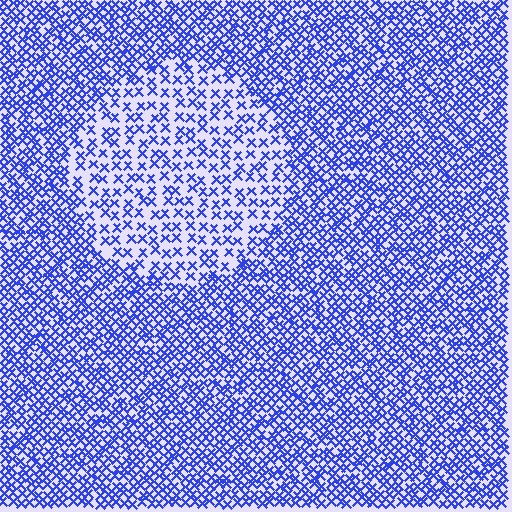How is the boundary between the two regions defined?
The boundary is defined by a change in element density (approximately 2.0x ratio). All elements are the same color, size, and shape.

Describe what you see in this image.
The image contains small blue elements arranged at two different densities. A circle-shaped region is visible where the elements are less densely packed than the surrounding area.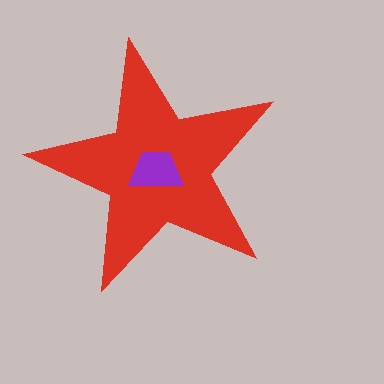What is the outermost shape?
The red star.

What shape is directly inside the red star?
The purple trapezoid.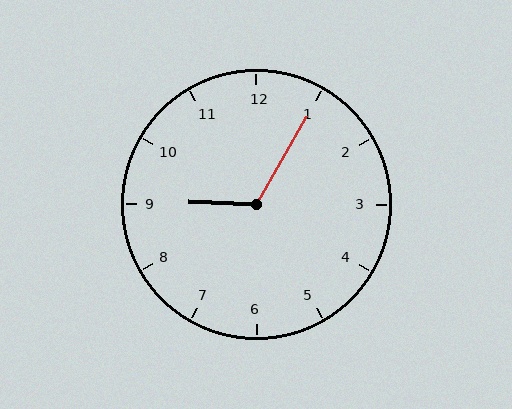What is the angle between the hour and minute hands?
Approximately 118 degrees.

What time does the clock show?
9:05.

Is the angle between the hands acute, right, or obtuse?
It is obtuse.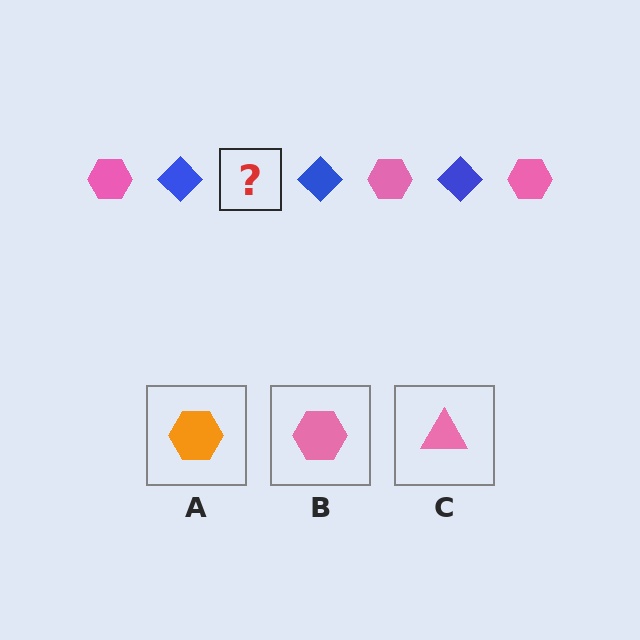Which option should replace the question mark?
Option B.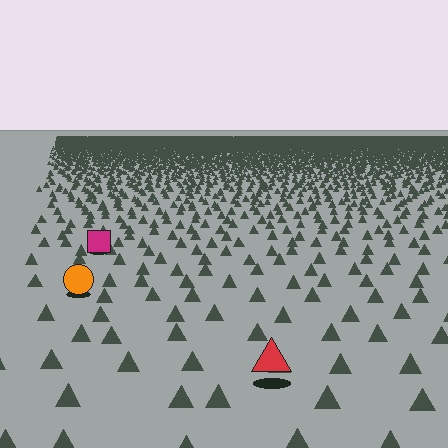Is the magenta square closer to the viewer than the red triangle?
No. The red triangle is closer — you can tell from the texture gradient: the ground texture is coarser near it.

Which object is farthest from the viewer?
The magenta square is farthest from the viewer. It appears smaller and the ground texture around it is denser.